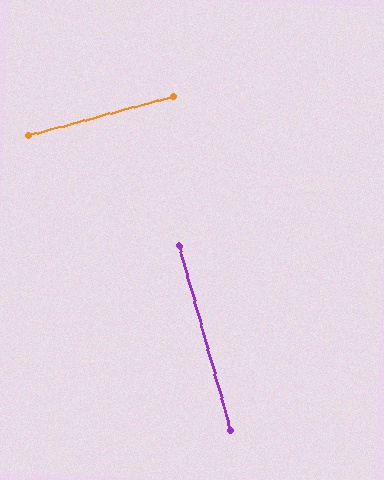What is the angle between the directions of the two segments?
Approximately 89 degrees.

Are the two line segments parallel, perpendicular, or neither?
Perpendicular — they meet at approximately 89°.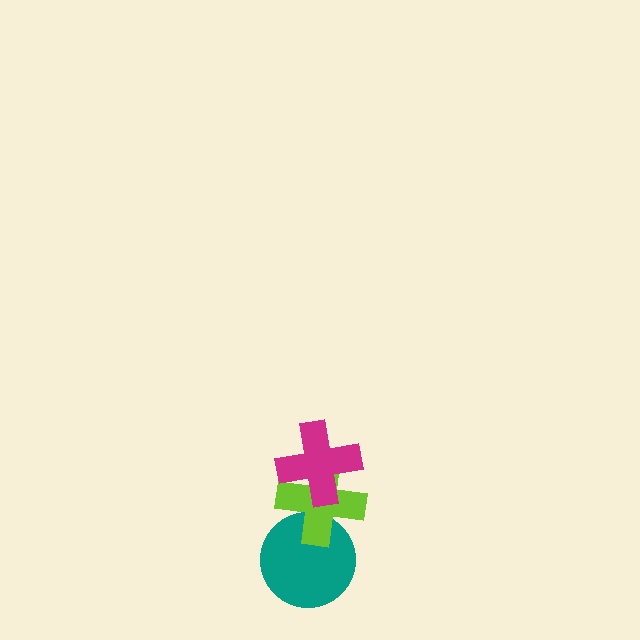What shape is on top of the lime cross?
The magenta cross is on top of the lime cross.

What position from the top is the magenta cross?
The magenta cross is 1st from the top.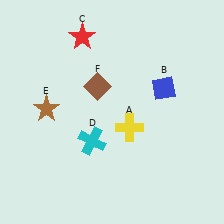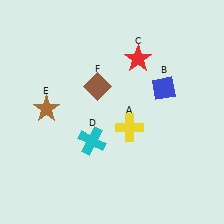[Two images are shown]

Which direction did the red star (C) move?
The red star (C) moved right.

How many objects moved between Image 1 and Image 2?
1 object moved between the two images.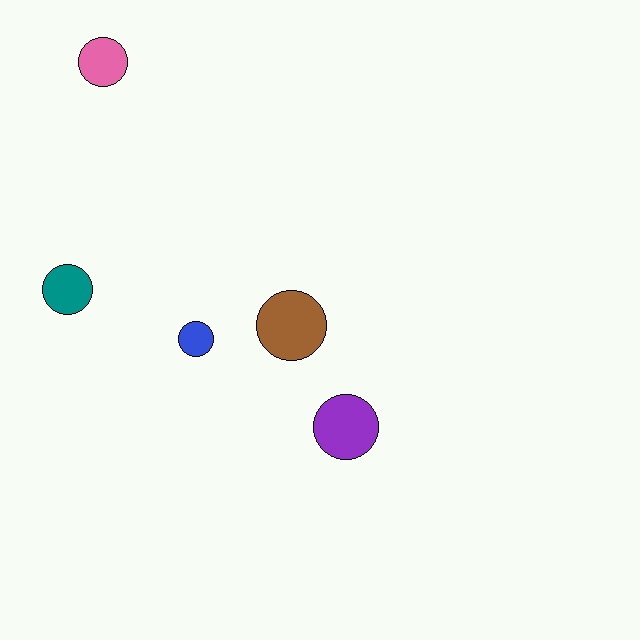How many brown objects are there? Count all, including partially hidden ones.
There is 1 brown object.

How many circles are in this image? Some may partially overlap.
There are 5 circles.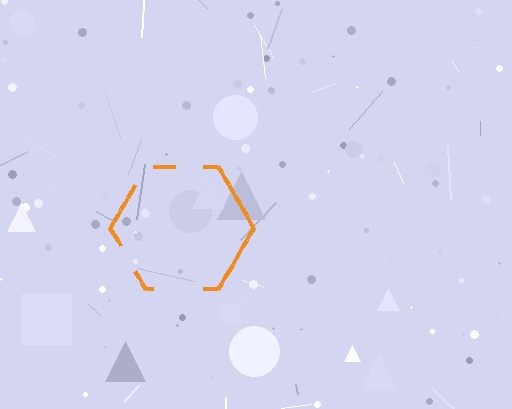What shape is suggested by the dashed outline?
The dashed outline suggests a hexagon.